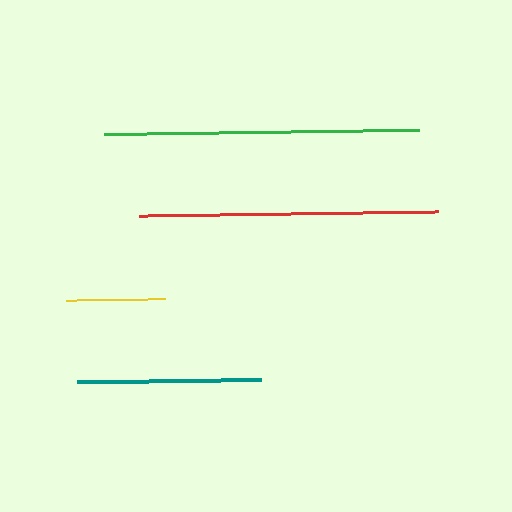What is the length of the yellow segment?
The yellow segment is approximately 99 pixels long.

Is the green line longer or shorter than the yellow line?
The green line is longer than the yellow line.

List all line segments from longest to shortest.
From longest to shortest: green, red, teal, yellow.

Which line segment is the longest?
The green line is the longest at approximately 315 pixels.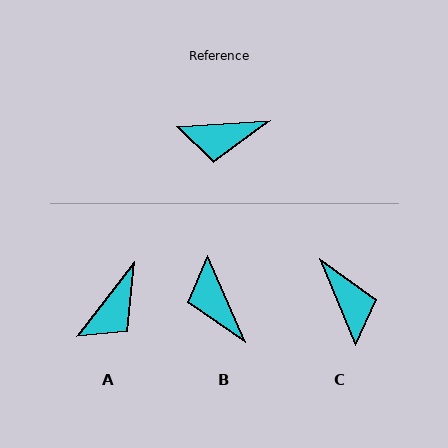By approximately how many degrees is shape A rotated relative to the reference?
Approximately 48 degrees counter-clockwise.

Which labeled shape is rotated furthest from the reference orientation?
C, about 108 degrees away.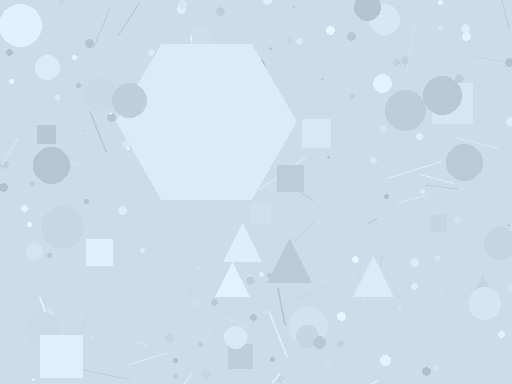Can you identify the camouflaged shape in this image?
The camouflaged shape is a hexagon.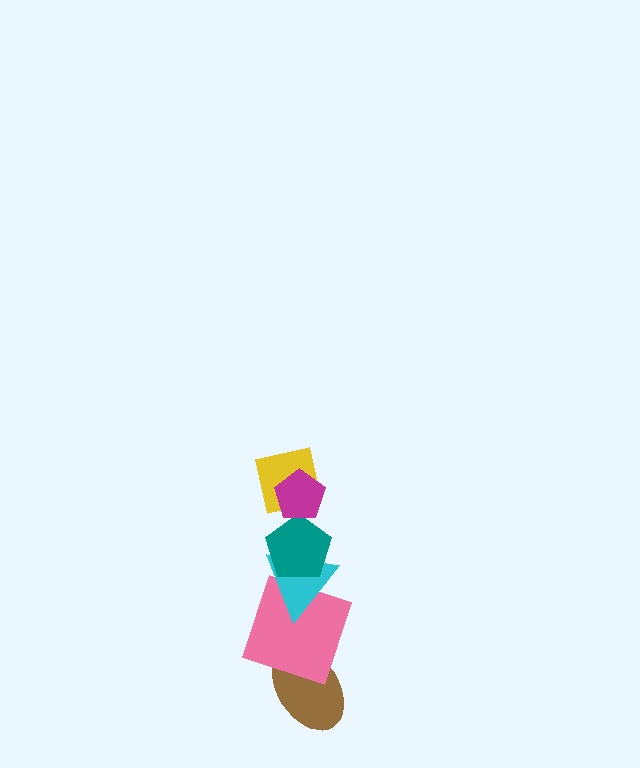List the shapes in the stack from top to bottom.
From top to bottom: the magenta pentagon, the yellow square, the teal pentagon, the cyan triangle, the pink square, the brown ellipse.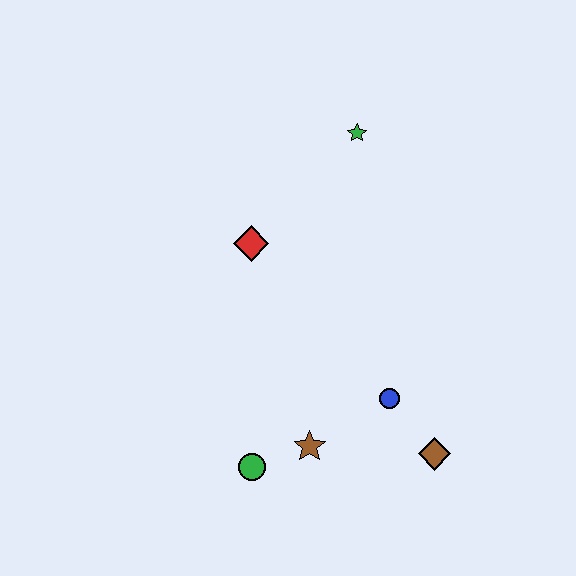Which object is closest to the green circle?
The brown star is closest to the green circle.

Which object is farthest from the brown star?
The green star is farthest from the brown star.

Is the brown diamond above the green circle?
Yes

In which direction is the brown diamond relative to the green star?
The brown diamond is below the green star.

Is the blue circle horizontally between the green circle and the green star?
No